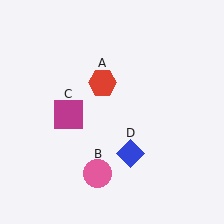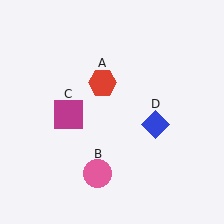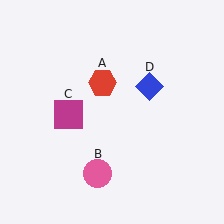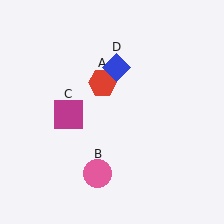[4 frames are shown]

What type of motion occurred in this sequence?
The blue diamond (object D) rotated counterclockwise around the center of the scene.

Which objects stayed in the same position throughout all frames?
Red hexagon (object A) and pink circle (object B) and magenta square (object C) remained stationary.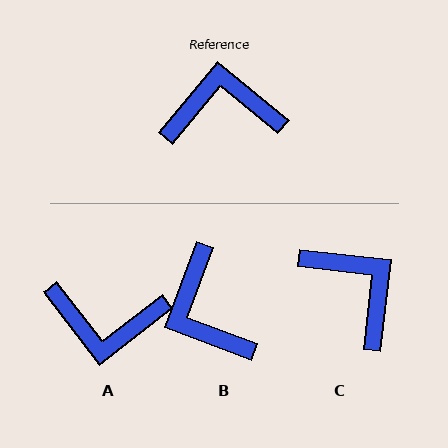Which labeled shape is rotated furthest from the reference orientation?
A, about 167 degrees away.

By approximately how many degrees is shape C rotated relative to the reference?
Approximately 57 degrees clockwise.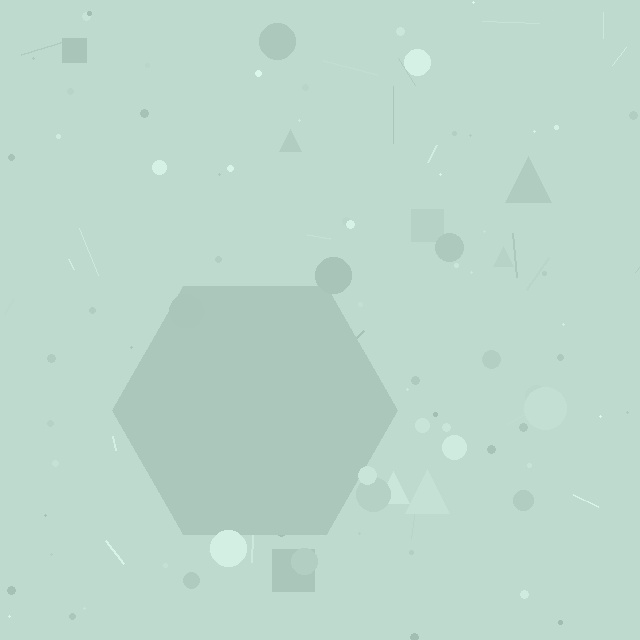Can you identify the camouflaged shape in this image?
The camouflaged shape is a hexagon.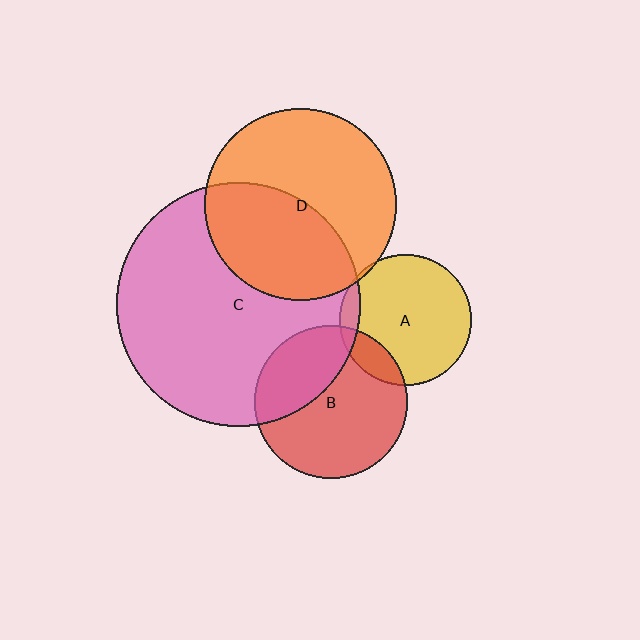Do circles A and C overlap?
Yes.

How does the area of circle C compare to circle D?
Approximately 1.6 times.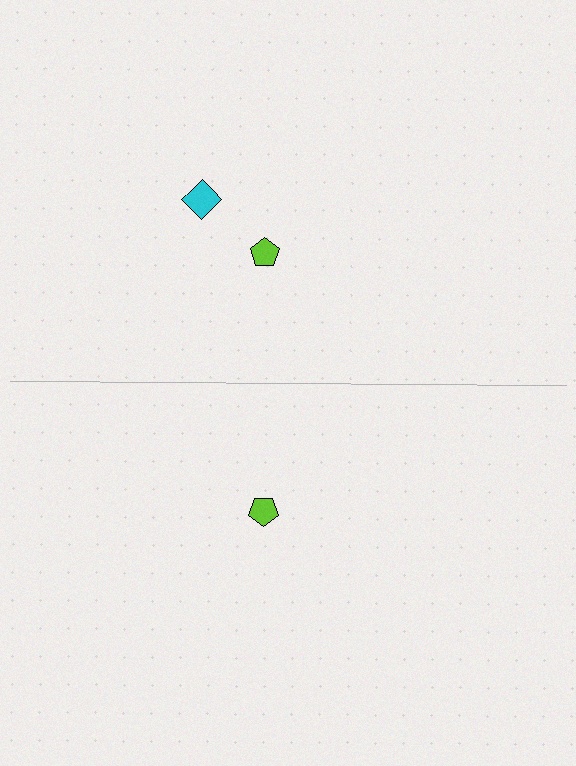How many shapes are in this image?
There are 3 shapes in this image.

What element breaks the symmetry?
A cyan diamond is missing from the bottom side.